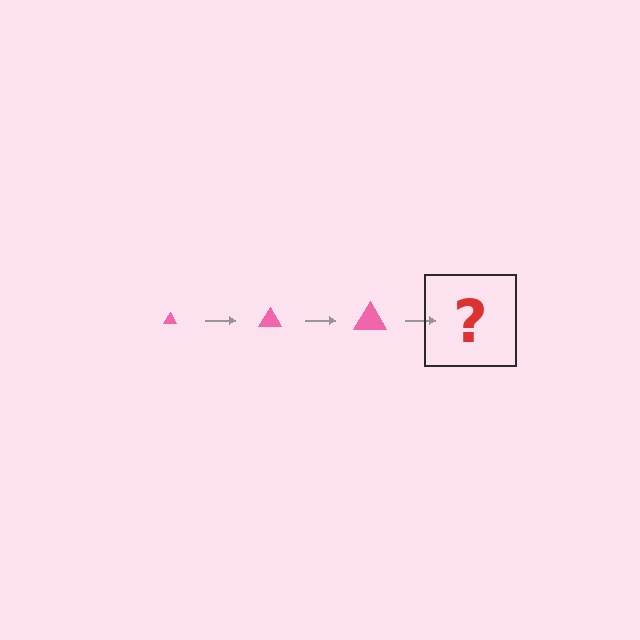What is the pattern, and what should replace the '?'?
The pattern is that the triangle gets progressively larger each step. The '?' should be a pink triangle, larger than the previous one.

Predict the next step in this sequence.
The next step is a pink triangle, larger than the previous one.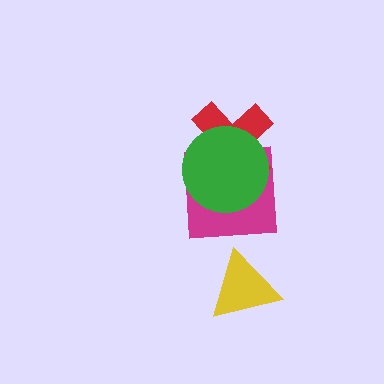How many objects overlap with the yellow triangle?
0 objects overlap with the yellow triangle.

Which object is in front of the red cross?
The green circle is in front of the red cross.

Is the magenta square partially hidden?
Yes, it is partially covered by another shape.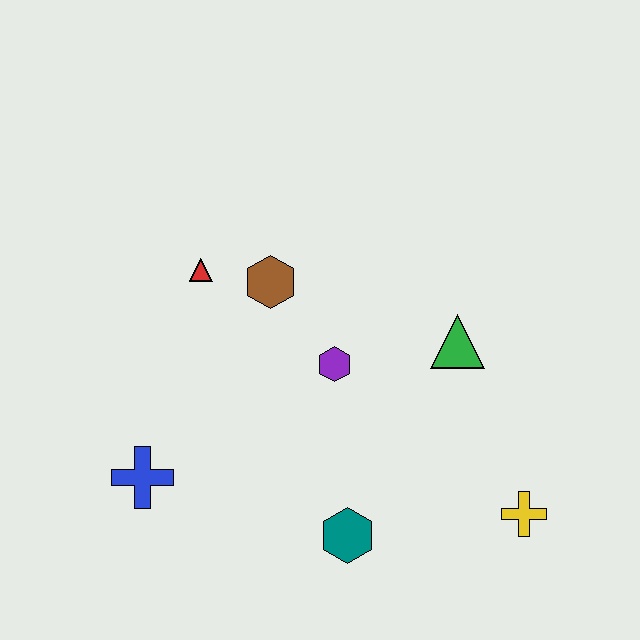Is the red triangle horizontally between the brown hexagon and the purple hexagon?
No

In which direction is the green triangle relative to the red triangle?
The green triangle is to the right of the red triangle.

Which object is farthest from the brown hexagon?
The yellow cross is farthest from the brown hexagon.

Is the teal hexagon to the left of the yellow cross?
Yes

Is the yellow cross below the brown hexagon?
Yes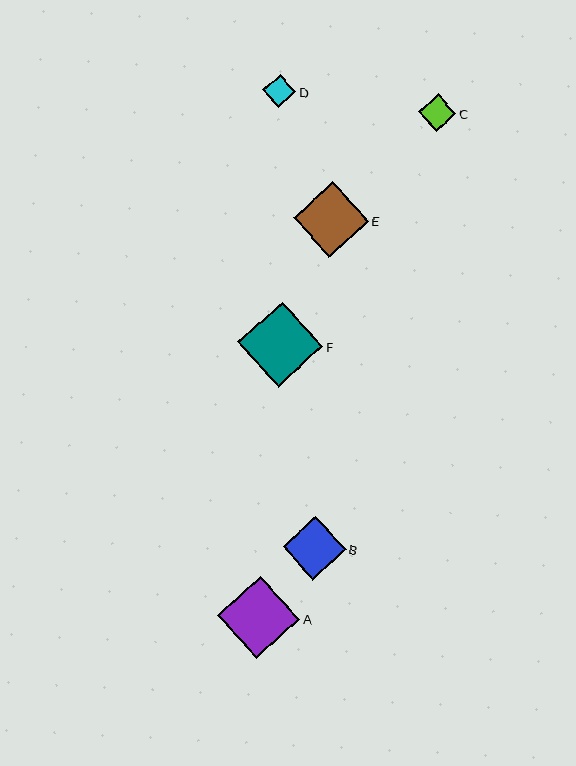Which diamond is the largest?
Diamond F is the largest with a size of approximately 85 pixels.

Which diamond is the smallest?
Diamond D is the smallest with a size of approximately 34 pixels.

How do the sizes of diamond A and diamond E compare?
Diamond A and diamond E are approximately the same size.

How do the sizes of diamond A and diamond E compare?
Diamond A and diamond E are approximately the same size.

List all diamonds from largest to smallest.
From largest to smallest: F, A, E, B, C, D.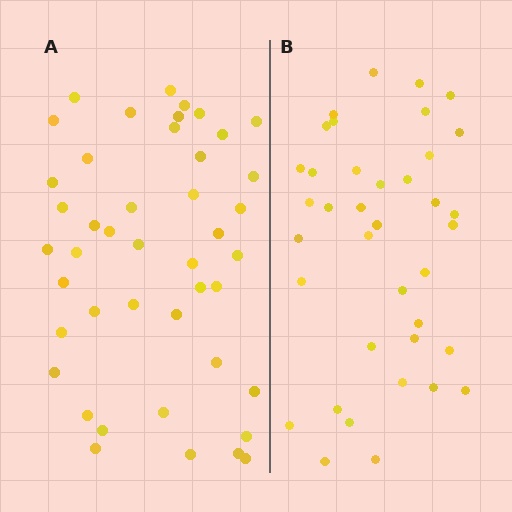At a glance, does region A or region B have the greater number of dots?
Region A (the left region) has more dots.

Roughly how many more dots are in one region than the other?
Region A has about 6 more dots than region B.